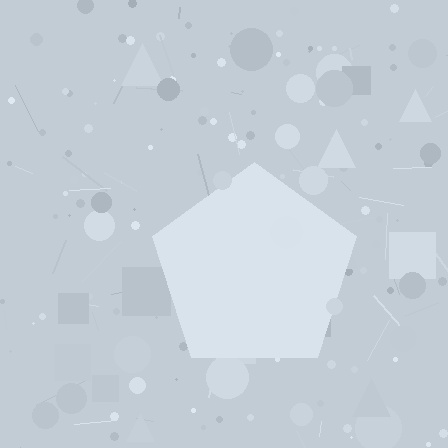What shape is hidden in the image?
A pentagon is hidden in the image.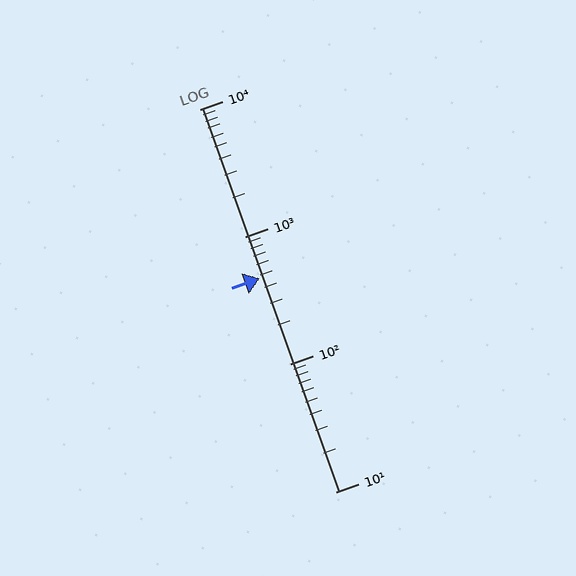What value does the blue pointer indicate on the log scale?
The pointer indicates approximately 470.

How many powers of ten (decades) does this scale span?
The scale spans 3 decades, from 10 to 10000.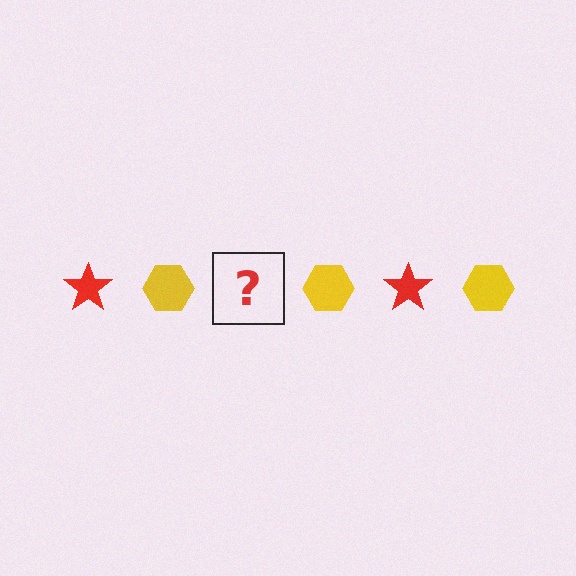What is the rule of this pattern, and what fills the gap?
The rule is that the pattern alternates between red star and yellow hexagon. The gap should be filled with a red star.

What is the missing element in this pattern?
The missing element is a red star.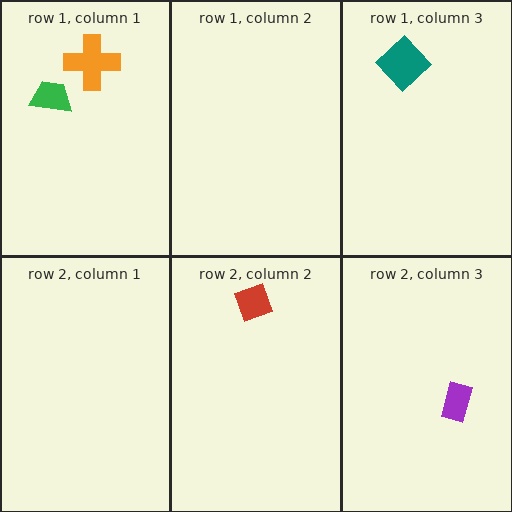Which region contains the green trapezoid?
The row 1, column 1 region.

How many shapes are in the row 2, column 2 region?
1.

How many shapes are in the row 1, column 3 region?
1.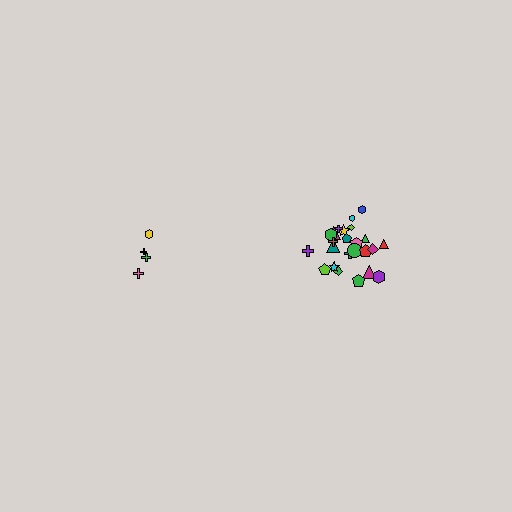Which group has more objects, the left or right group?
The right group.